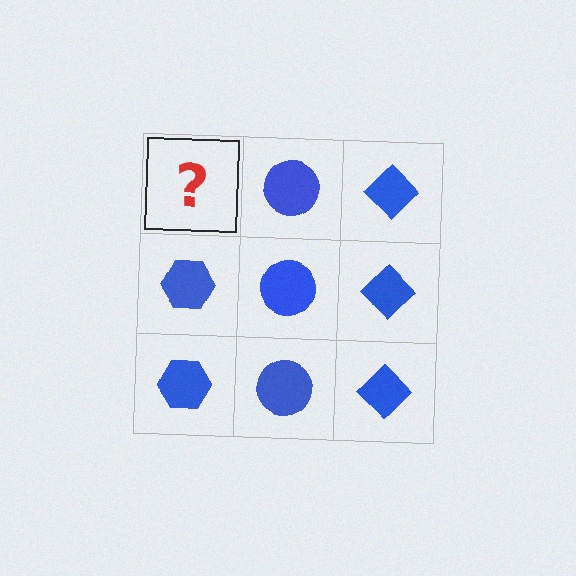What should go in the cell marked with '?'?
The missing cell should contain a blue hexagon.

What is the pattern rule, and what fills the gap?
The rule is that each column has a consistent shape. The gap should be filled with a blue hexagon.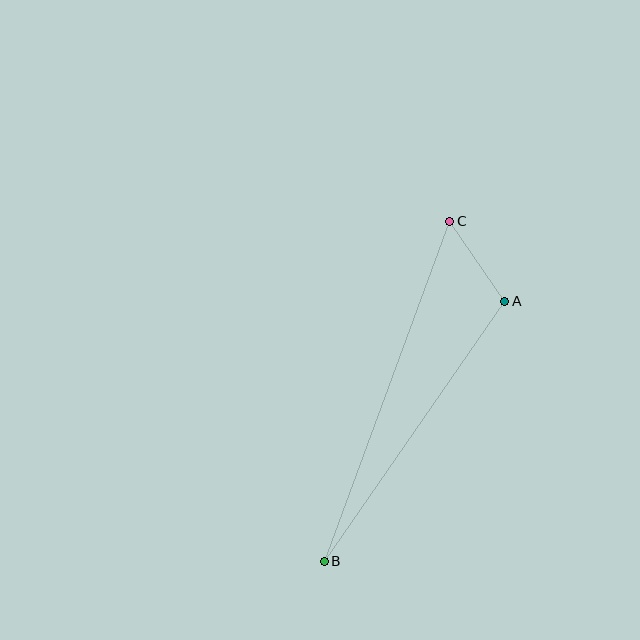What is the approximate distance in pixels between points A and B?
The distance between A and B is approximately 316 pixels.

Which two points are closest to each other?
Points A and C are closest to each other.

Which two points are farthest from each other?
Points B and C are farthest from each other.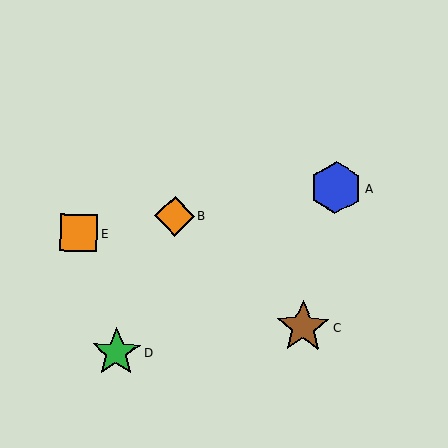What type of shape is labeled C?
Shape C is a brown star.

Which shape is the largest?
The brown star (labeled C) is the largest.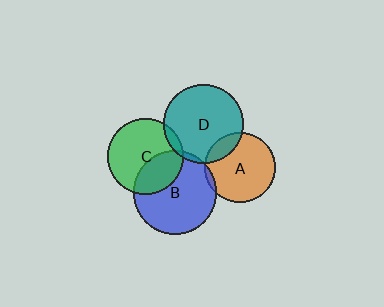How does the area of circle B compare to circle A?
Approximately 1.4 times.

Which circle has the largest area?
Circle B (blue).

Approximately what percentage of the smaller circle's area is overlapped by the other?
Approximately 5%.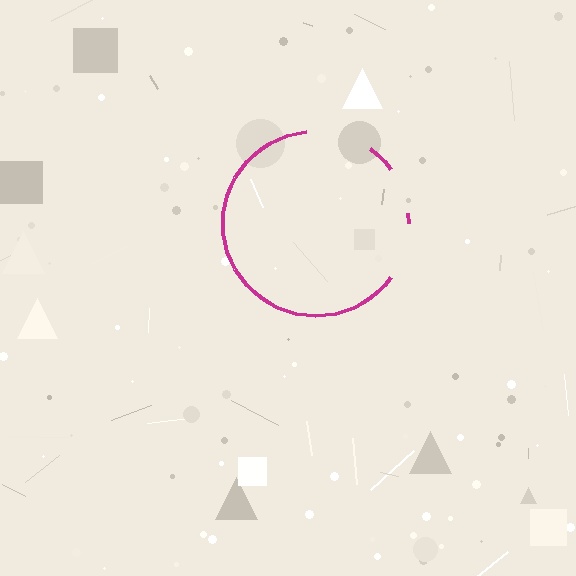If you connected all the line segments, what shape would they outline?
They would outline a circle.